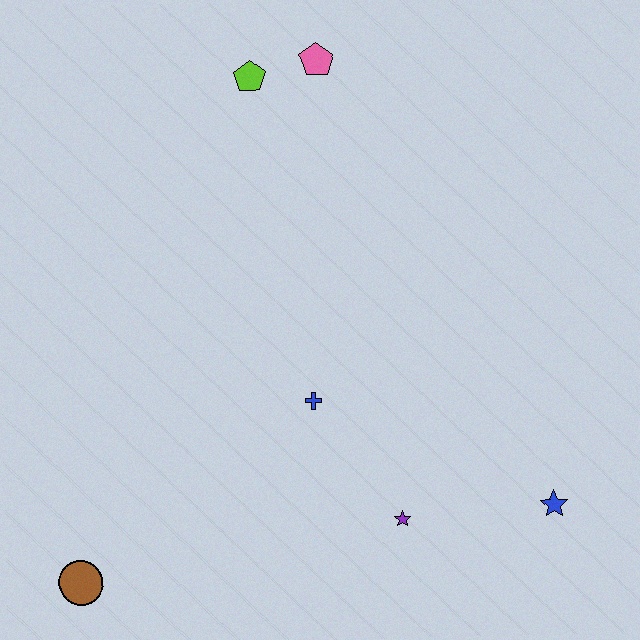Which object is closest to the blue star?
The purple star is closest to the blue star.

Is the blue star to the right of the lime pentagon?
Yes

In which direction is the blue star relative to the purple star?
The blue star is to the right of the purple star.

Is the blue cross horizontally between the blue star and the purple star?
No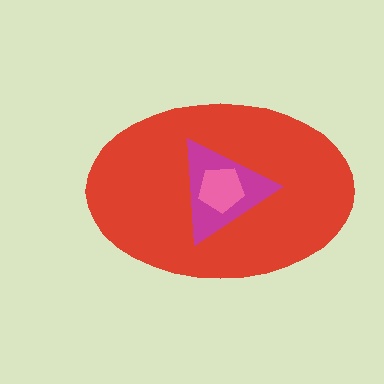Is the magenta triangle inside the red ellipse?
Yes.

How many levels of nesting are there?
3.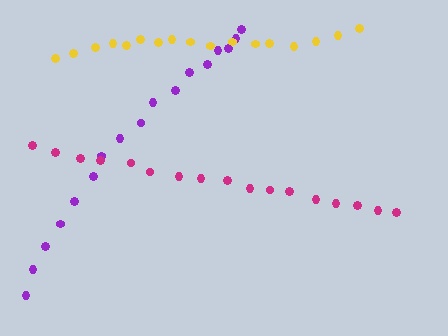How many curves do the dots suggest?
There are 3 distinct paths.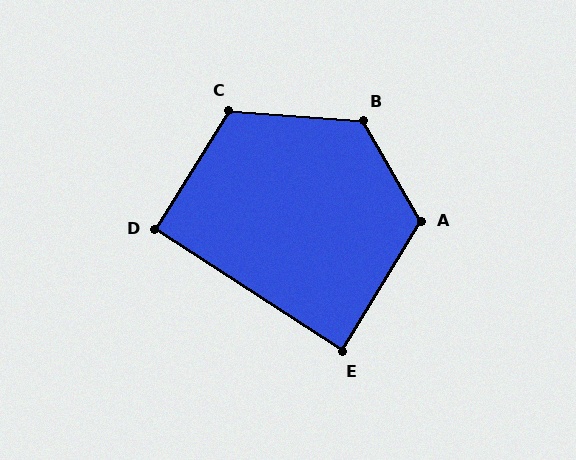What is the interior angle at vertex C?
Approximately 118 degrees (obtuse).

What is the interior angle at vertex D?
Approximately 91 degrees (approximately right).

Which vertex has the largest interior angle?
B, at approximately 124 degrees.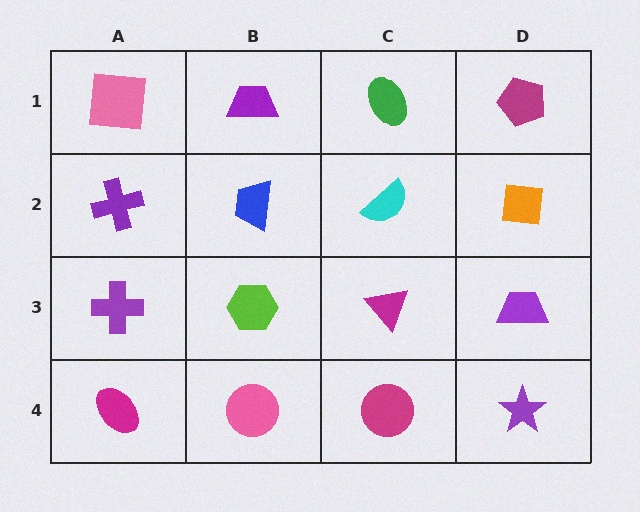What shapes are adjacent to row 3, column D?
An orange square (row 2, column D), a purple star (row 4, column D), a magenta triangle (row 3, column C).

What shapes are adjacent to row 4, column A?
A purple cross (row 3, column A), a pink circle (row 4, column B).